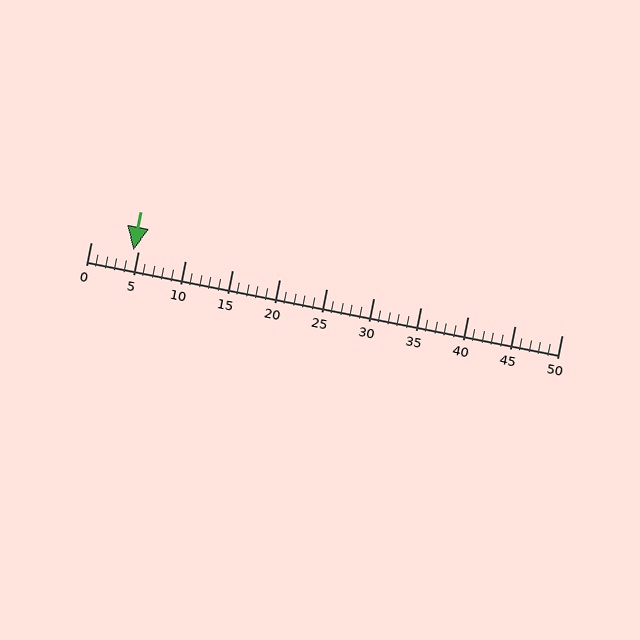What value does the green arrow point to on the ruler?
The green arrow points to approximately 4.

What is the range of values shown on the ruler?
The ruler shows values from 0 to 50.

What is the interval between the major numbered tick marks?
The major tick marks are spaced 5 units apart.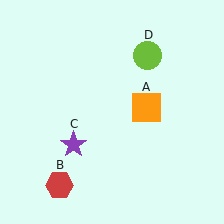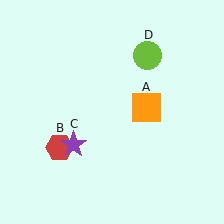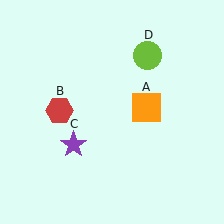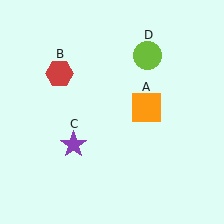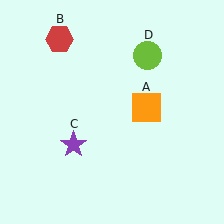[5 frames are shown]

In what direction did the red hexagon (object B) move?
The red hexagon (object B) moved up.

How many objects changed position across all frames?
1 object changed position: red hexagon (object B).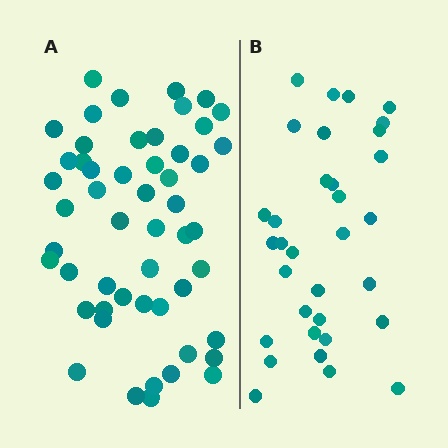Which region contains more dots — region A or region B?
Region A (the left region) has more dots.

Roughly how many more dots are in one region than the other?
Region A has approximately 20 more dots than region B.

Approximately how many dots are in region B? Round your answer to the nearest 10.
About 30 dots. (The exact count is 33, which rounds to 30.)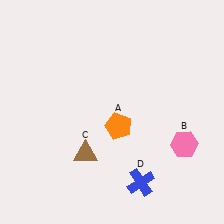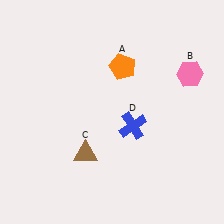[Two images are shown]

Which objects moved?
The objects that moved are: the orange pentagon (A), the pink hexagon (B), the blue cross (D).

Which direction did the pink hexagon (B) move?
The pink hexagon (B) moved up.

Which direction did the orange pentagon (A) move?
The orange pentagon (A) moved up.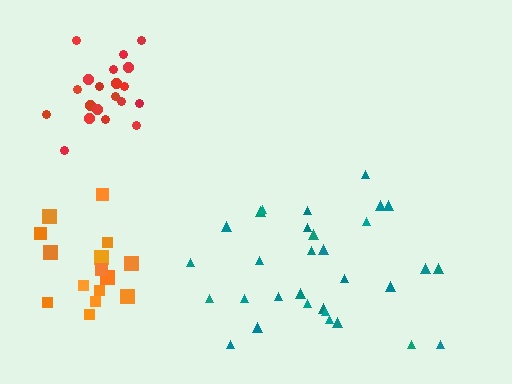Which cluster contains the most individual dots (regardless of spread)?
Teal (31).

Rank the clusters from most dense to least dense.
red, orange, teal.